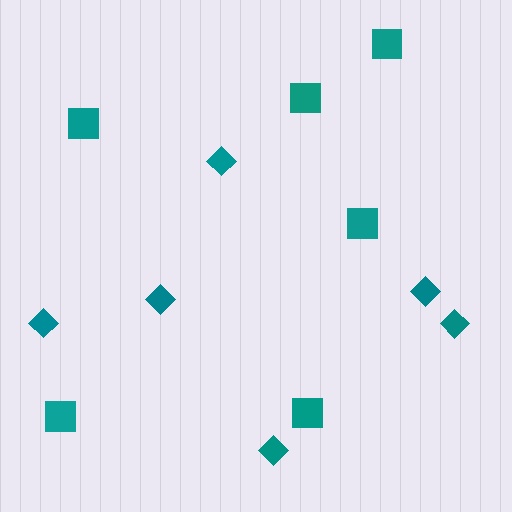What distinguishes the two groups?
There are 2 groups: one group of squares (6) and one group of diamonds (6).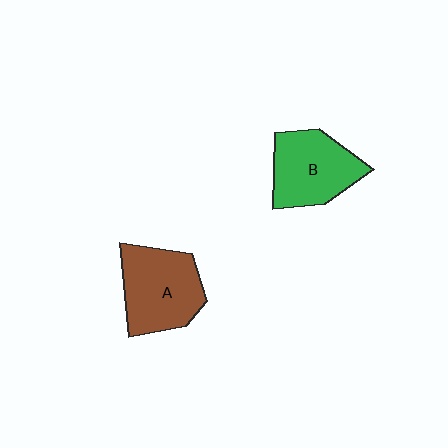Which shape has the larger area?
Shape A (brown).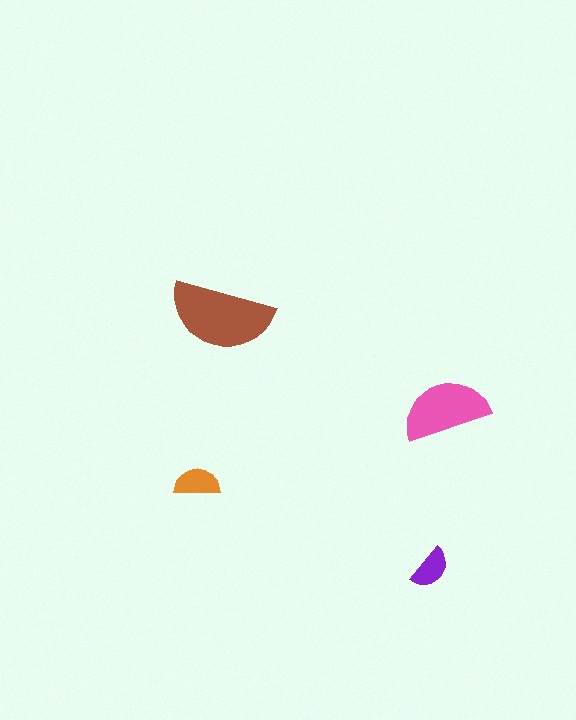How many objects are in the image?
There are 4 objects in the image.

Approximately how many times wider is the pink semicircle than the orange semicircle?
About 2 times wider.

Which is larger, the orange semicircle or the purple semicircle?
The orange one.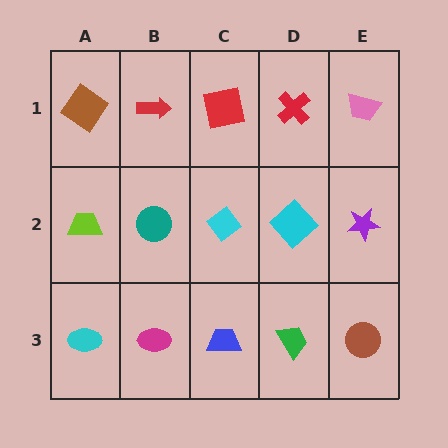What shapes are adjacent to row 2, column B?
A red arrow (row 1, column B), a magenta ellipse (row 3, column B), a lime trapezoid (row 2, column A), a cyan diamond (row 2, column C).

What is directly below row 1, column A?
A lime trapezoid.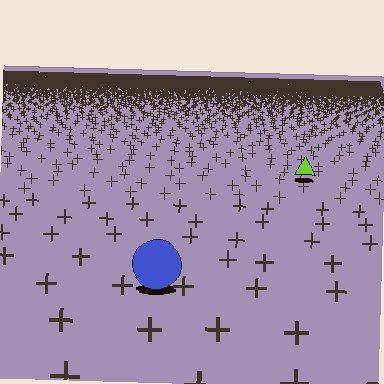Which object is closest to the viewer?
The blue circle is closest. The texture marks near it are larger and more spread out.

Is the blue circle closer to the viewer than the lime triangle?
Yes. The blue circle is closer — you can tell from the texture gradient: the ground texture is coarser near it.